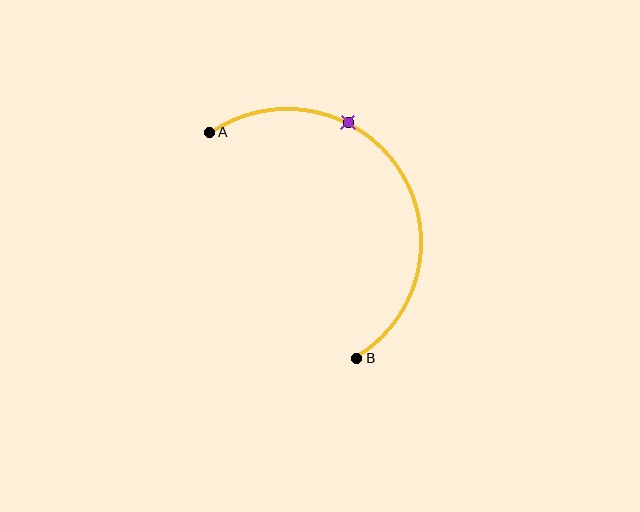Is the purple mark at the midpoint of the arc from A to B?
No. The purple mark lies on the arc but is closer to endpoint A. The arc midpoint would be at the point on the curve equidistant along the arc from both A and B.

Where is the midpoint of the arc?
The arc midpoint is the point on the curve farthest from the straight line joining A and B. It sits to the right of that line.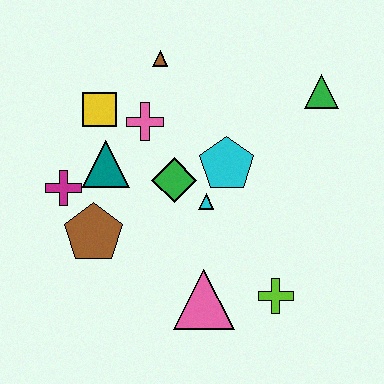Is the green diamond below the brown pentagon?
No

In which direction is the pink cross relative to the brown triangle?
The pink cross is below the brown triangle.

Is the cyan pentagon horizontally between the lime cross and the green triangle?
No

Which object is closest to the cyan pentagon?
The cyan triangle is closest to the cyan pentagon.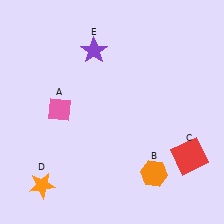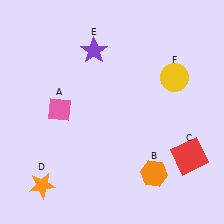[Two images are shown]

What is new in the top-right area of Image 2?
A yellow circle (F) was added in the top-right area of Image 2.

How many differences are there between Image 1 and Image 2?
There is 1 difference between the two images.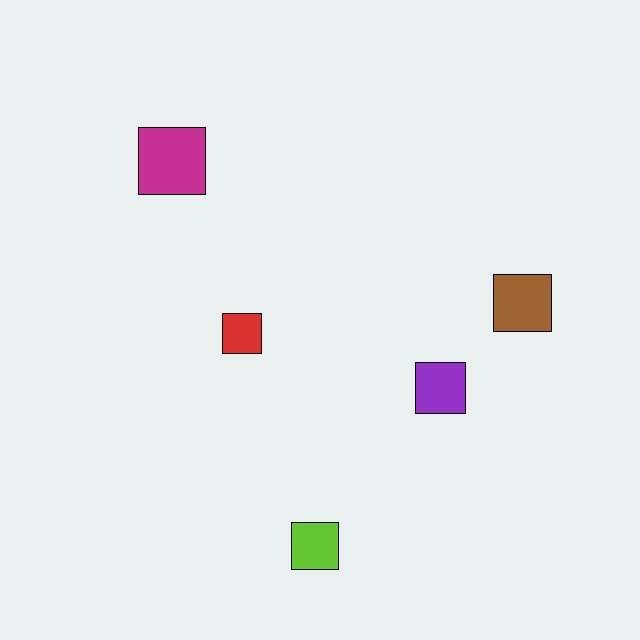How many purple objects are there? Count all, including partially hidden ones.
There is 1 purple object.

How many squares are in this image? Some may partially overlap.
There are 5 squares.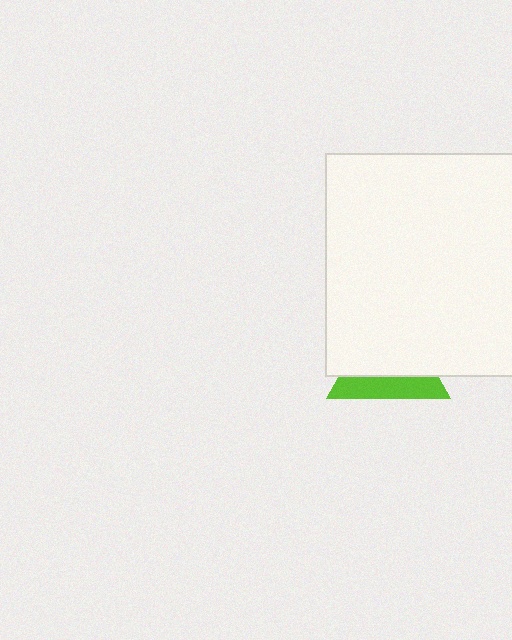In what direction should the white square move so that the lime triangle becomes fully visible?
The white square should move up. That is the shortest direction to clear the overlap and leave the lime triangle fully visible.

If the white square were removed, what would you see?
You would see the complete lime triangle.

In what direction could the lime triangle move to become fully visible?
The lime triangle could move down. That would shift it out from behind the white square entirely.